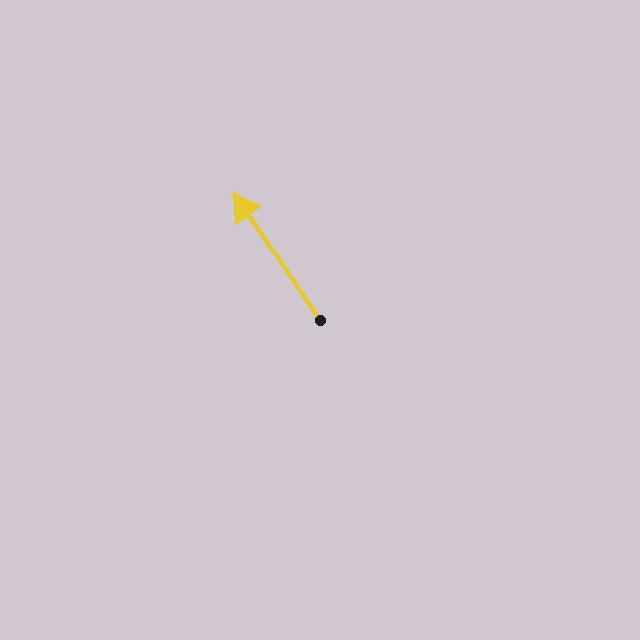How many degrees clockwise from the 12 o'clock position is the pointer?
Approximately 326 degrees.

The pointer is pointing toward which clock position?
Roughly 11 o'clock.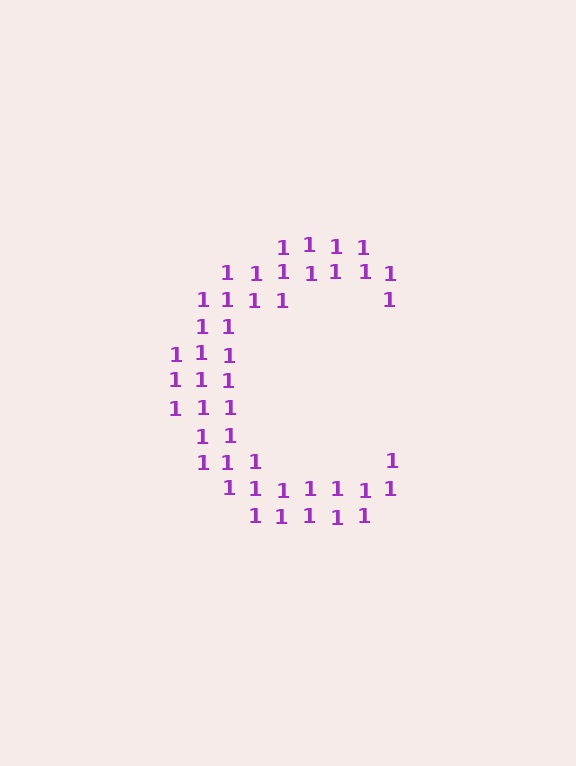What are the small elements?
The small elements are digit 1's.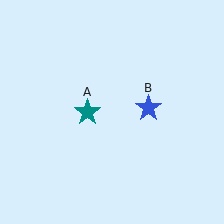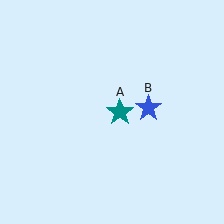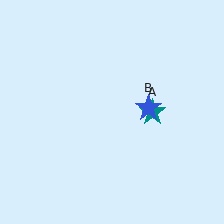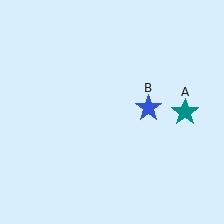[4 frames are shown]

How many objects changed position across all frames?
1 object changed position: teal star (object A).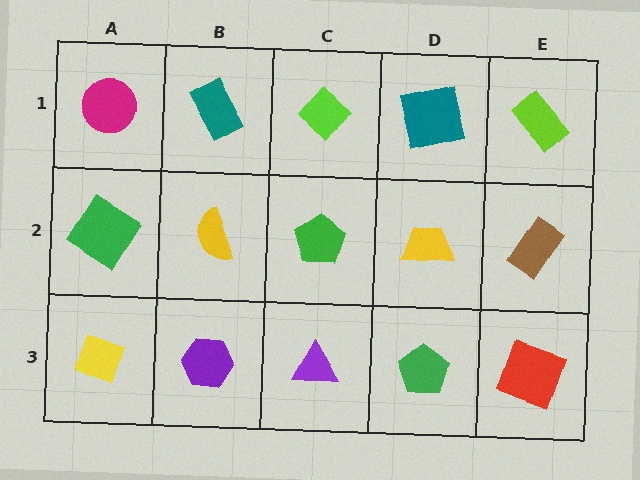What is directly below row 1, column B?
A yellow semicircle.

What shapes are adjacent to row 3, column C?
A green pentagon (row 2, column C), a purple hexagon (row 3, column B), a green pentagon (row 3, column D).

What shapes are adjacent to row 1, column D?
A yellow trapezoid (row 2, column D), a lime diamond (row 1, column C), a lime rectangle (row 1, column E).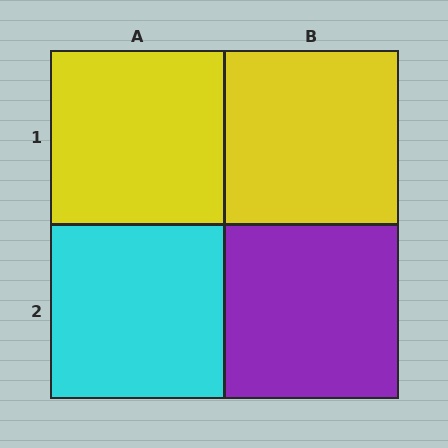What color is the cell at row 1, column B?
Yellow.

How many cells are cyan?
1 cell is cyan.